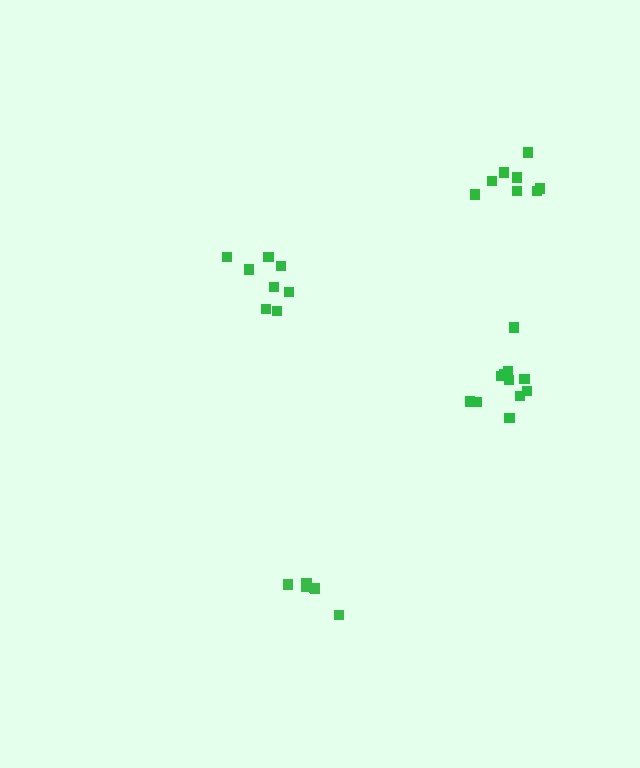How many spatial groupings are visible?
There are 4 spatial groupings.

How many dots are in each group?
Group 1: 11 dots, Group 2: 8 dots, Group 3: 6 dots, Group 4: 8 dots (33 total).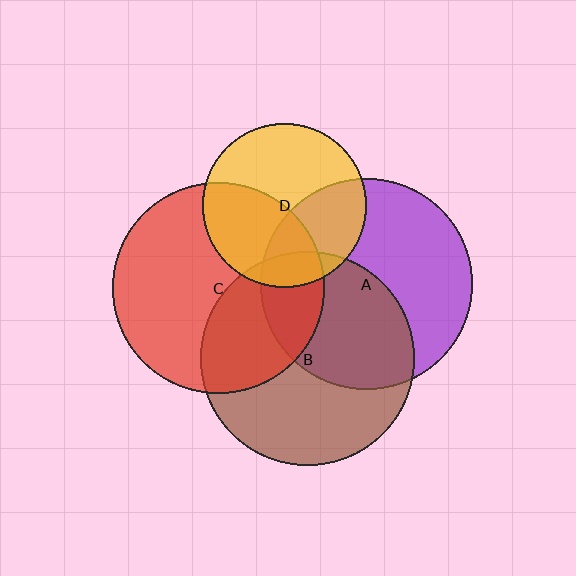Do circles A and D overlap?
Yes.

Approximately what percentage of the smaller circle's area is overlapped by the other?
Approximately 35%.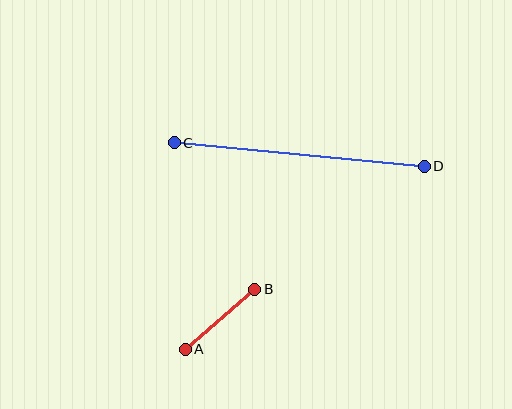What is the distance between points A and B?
The distance is approximately 92 pixels.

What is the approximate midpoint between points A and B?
The midpoint is at approximately (220, 319) pixels.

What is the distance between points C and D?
The distance is approximately 251 pixels.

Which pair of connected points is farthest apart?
Points C and D are farthest apart.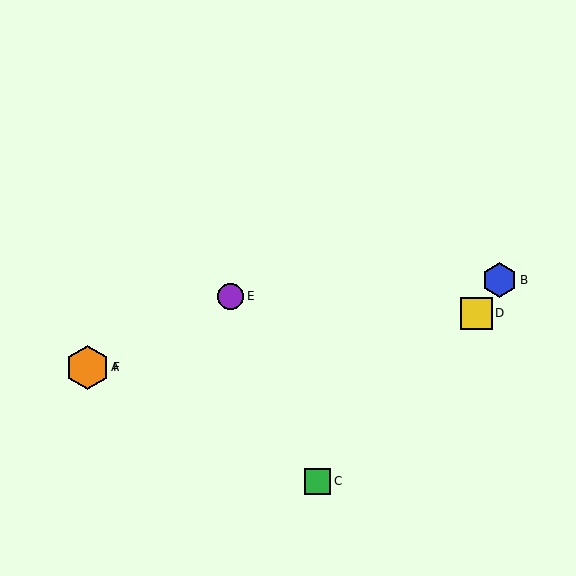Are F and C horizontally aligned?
No, F is at y≈367 and C is at y≈481.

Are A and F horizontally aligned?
Yes, both are at y≈367.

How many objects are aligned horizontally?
2 objects (A, F) are aligned horizontally.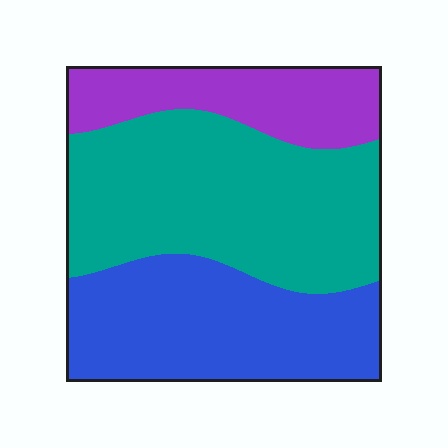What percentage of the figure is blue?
Blue covers around 35% of the figure.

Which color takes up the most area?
Teal, at roughly 45%.